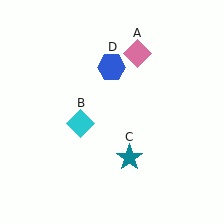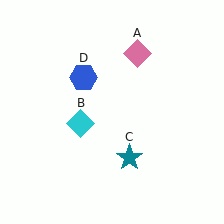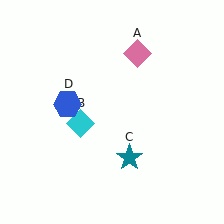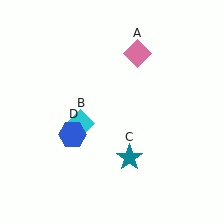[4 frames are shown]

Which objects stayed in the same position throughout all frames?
Pink diamond (object A) and cyan diamond (object B) and teal star (object C) remained stationary.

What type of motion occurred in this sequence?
The blue hexagon (object D) rotated counterclockwise around the center of the scene.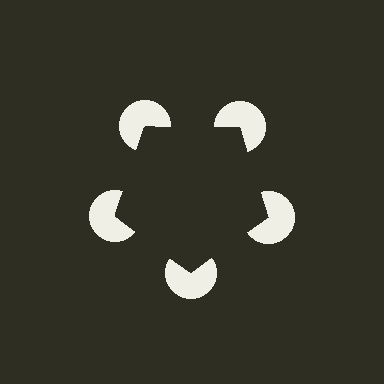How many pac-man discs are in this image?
There are 5 — one at each vertex of the illusory pentagon.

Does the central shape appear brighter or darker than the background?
It typically appears slightly darker than the background, even though no actual brightness change is drawn.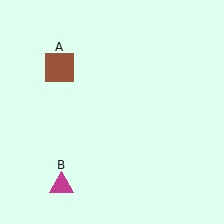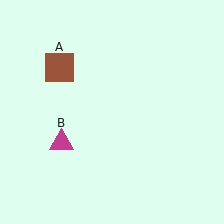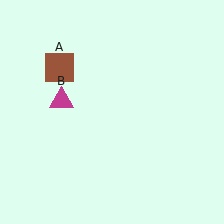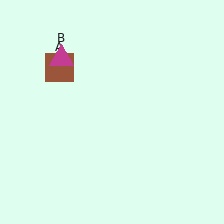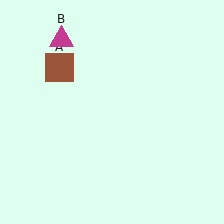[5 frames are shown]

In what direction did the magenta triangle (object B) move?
The magenta triangle (object B) moved up.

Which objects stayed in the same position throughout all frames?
Brown square (object A) remained stationary.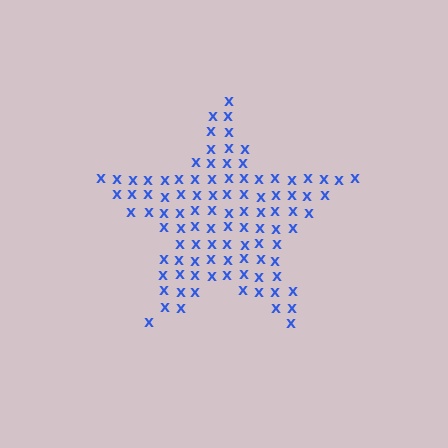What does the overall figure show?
The overall figure shows a star.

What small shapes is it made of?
It is made of small letter X's.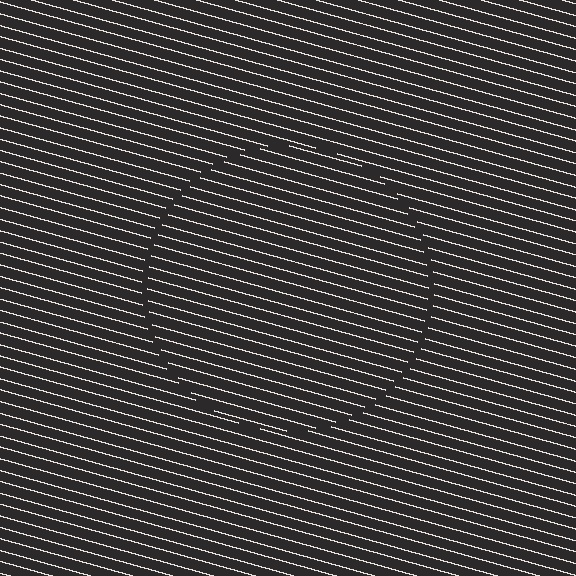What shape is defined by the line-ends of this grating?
An illusory circle. The interior of the shape contains the same grating, shifted by half a period — the contour is defined by the phase discontinuity where line-ends from the inner and outer gratings abut.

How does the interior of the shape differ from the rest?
The interior of the shape contains the same grating, shifted by half a period — the contour is defined by the phase discontinuity where line-ends from the inner and outer gratings abut.